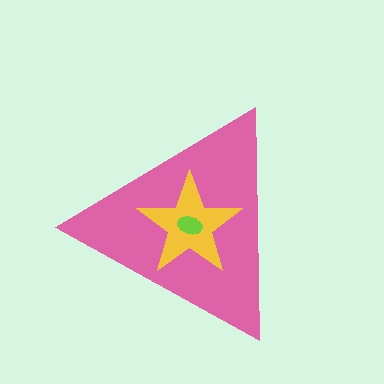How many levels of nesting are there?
3.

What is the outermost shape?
The pink triangle.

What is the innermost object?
The lime ellipse.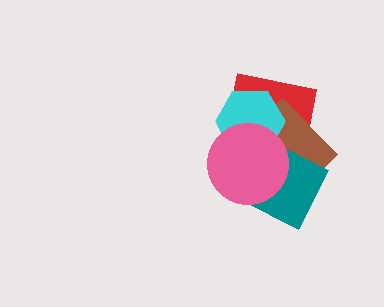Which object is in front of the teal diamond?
The pink circle is in front of the teal diamond.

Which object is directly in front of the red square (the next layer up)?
The brown diamond is directly in front of the red square.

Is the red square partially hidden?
Yes, it is partially covered by another shape.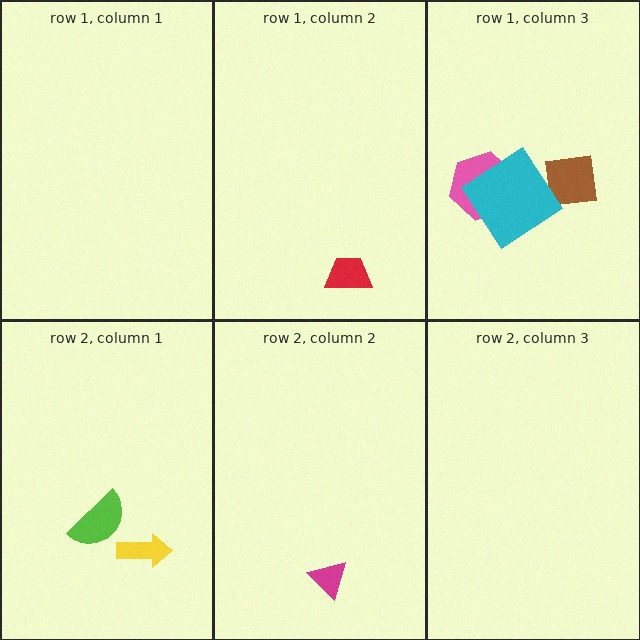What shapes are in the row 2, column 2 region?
The magenta triangle.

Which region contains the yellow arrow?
The row 2, column 1 region.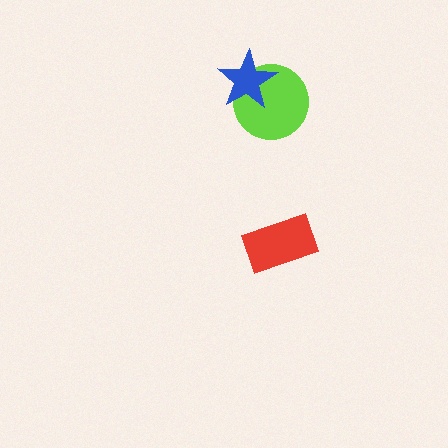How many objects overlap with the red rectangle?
0 objects overlap with the red rectangle.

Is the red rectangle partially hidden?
No, no other shape covers it.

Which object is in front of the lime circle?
The blue star is in front of the lime circle.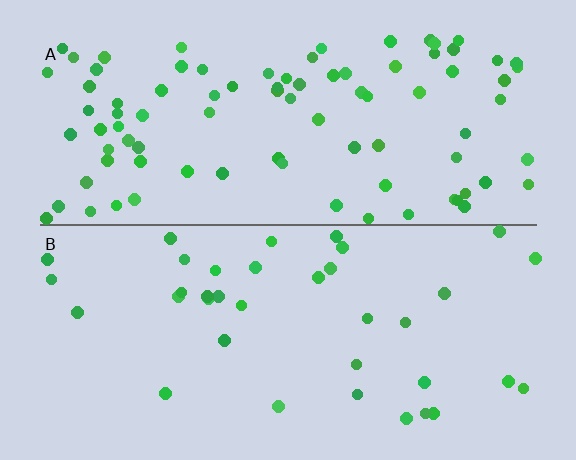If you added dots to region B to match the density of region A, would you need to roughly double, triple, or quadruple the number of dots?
Approximately double.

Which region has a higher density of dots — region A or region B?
A (the top).